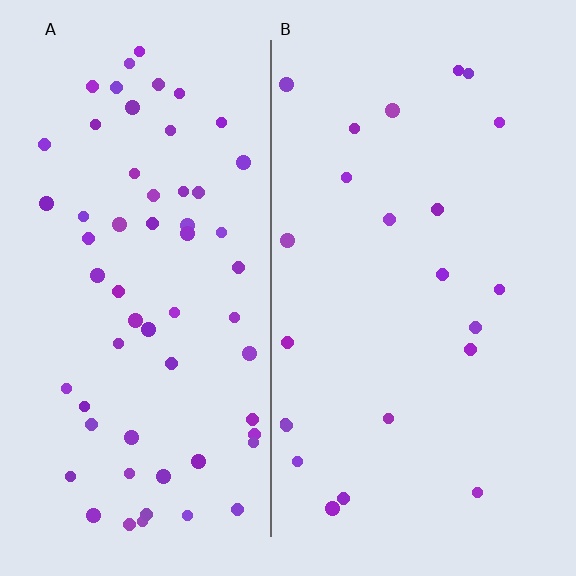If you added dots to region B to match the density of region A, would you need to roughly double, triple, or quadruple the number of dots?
Approximately triple.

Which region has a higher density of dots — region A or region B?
A (the left).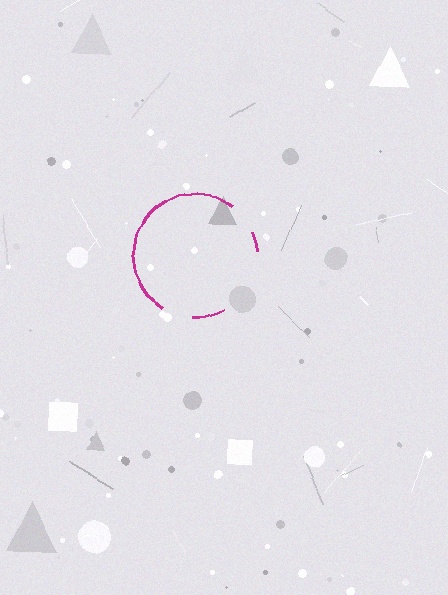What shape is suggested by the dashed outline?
The dashed outline suggests a circle.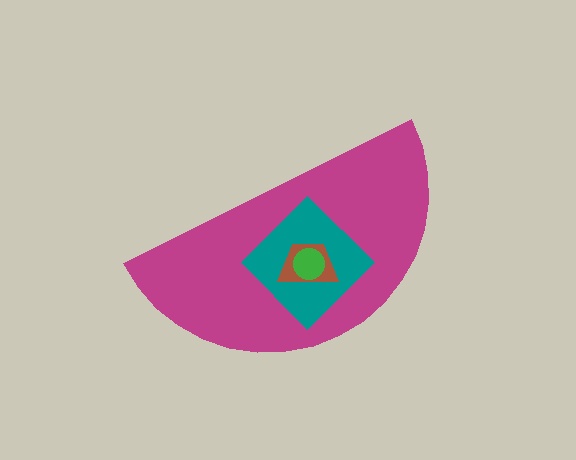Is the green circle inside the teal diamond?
Yes.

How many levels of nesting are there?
4.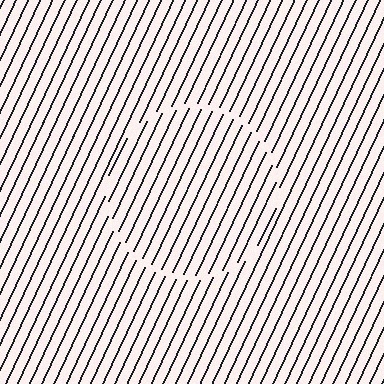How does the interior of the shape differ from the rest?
The interior of the shape contains the same grating, shifted by half a period — the contour is defined by the phase discontinuity where line-ends from the inner and outer gratings abut.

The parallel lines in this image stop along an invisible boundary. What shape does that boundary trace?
An illusory circle. The interior of the shape contains the same grating, shifted by half a period — the contour is defined by the phase discontinuity where line-ends from the inner and outer gratings abut.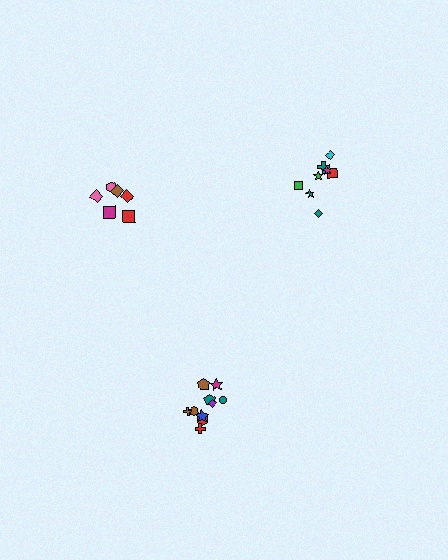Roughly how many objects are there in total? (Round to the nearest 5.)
Roughly 25 objects in total.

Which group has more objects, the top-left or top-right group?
The top-right group.